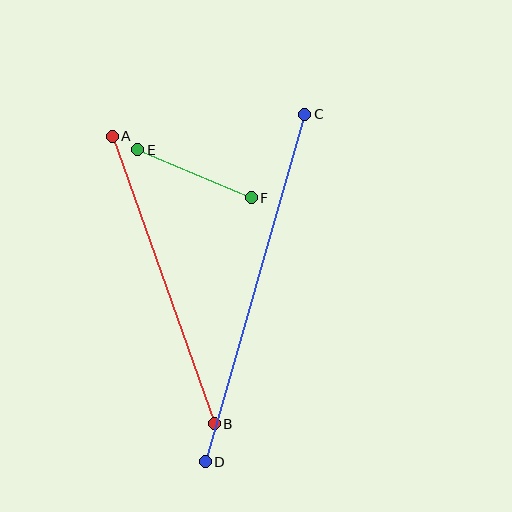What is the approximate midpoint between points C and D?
The midpoint is at approximately (255, 288) pixels.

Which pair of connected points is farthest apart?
Points C and D are farthest apart.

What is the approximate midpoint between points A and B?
The midpoint is at approximately (163, 280) pixels.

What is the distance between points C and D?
The distance is approximately 361 pixels.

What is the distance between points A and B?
The distance is approximately 305 pixels.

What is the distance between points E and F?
The distance is approximately 123 pixels.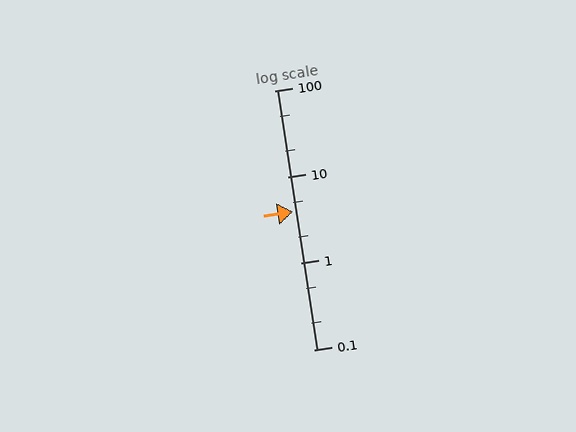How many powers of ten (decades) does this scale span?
The scale spans 3 decades, from 0.1 to 100.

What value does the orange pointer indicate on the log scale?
The pointer indicates approximately 4.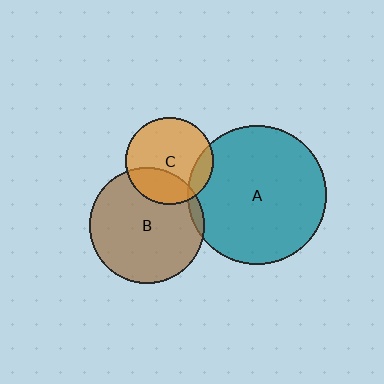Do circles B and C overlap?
Yes.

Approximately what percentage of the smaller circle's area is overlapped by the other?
Approximately 30%.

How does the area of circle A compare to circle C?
Approximately 2.5 times.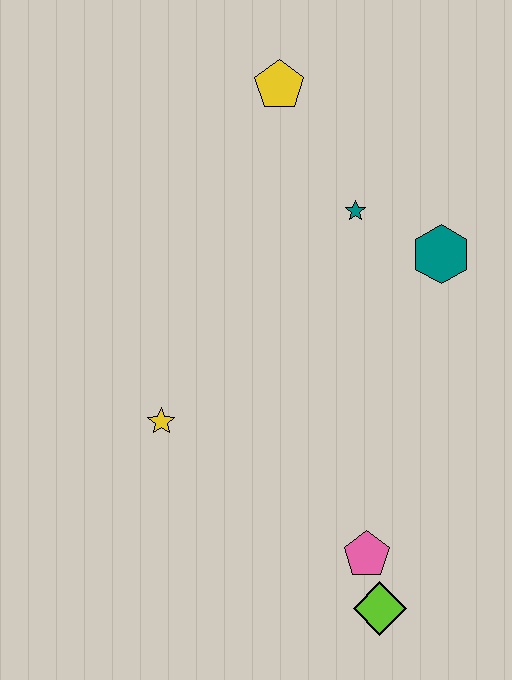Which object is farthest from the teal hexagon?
The lime diamond is farthest from the teal hexagon.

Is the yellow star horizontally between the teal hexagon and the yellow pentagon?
No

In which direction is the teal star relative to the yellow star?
The teal star is above the yellow star.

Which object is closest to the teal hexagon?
The teal star is closest to the teal hexagon.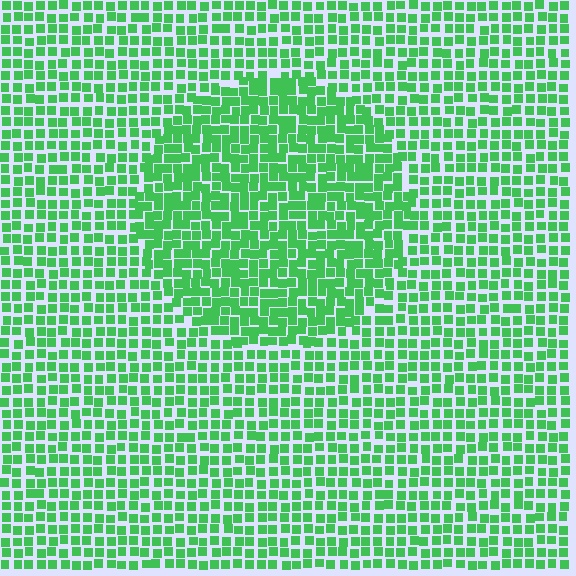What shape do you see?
I see a circle.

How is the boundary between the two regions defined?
The boundary is defined by a change in element density (approximately 1.5x ratio). All elements are the same color, size, and shape.